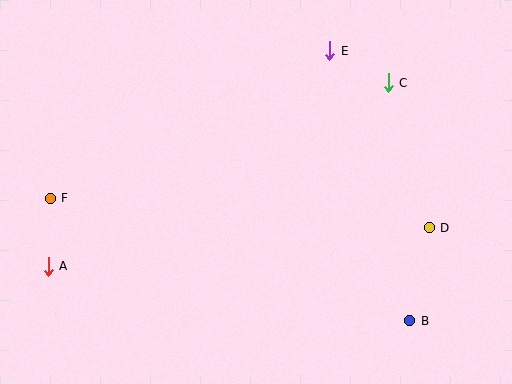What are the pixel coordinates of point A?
Point A is at (48, 266).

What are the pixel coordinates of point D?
Point D is at (429, 228).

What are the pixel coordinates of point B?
Point B is at (410, 321).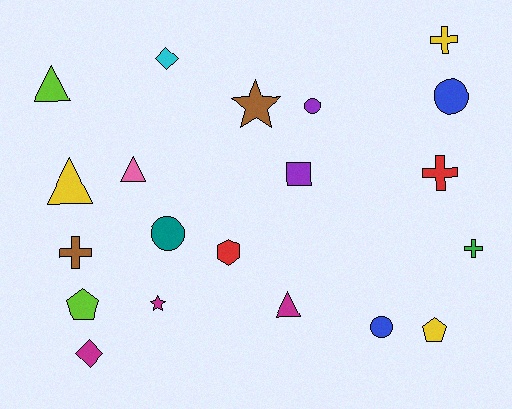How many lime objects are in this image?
There are 2 lime objects.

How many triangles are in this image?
There are 4 triangles.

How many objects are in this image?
There are 20 objects.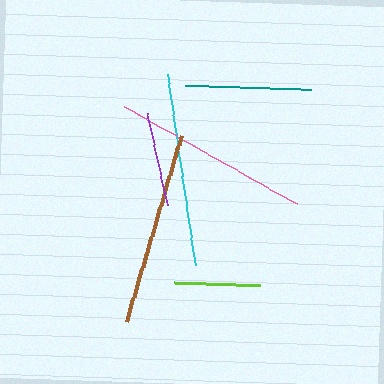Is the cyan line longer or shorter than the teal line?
The cyan line is longer than the teal line.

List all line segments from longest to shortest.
From longest to shortest: pink, brown, cyan, teal, purple, lime.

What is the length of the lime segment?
The lime segment is approximately 86 pixels long.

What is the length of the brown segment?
The brown segment is approximately 195 pixels long.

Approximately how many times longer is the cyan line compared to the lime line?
The cyan line is approximately 2.3 times the length of the lime line.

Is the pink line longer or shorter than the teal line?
The pink line is longer than the teal line.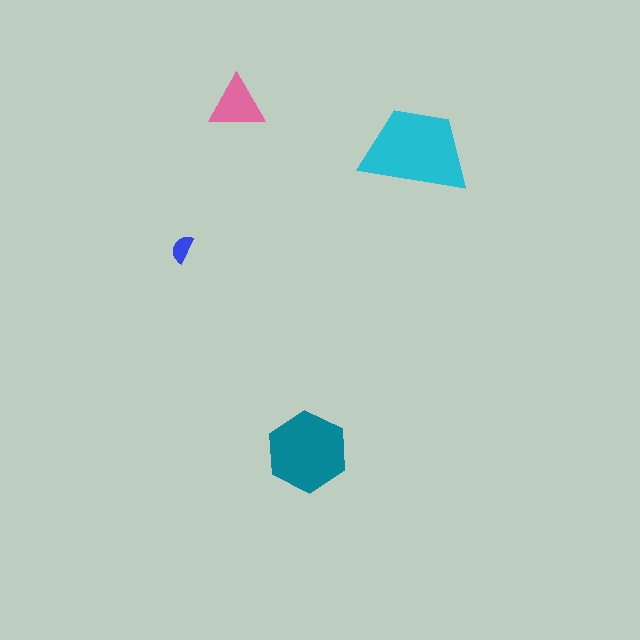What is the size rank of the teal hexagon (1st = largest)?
2nd.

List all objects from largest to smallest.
The cyan trapezoid, the teal hexagon, the pink triangle, the blue semicircle.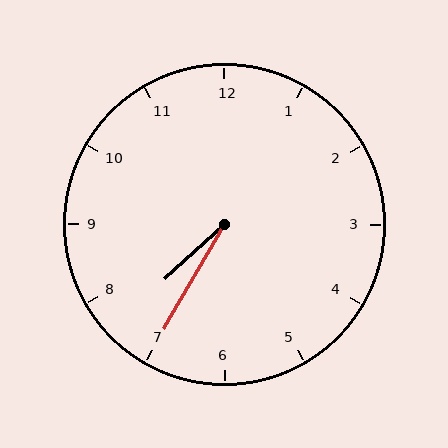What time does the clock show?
7:35.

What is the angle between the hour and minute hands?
Approximately 18 degrees.